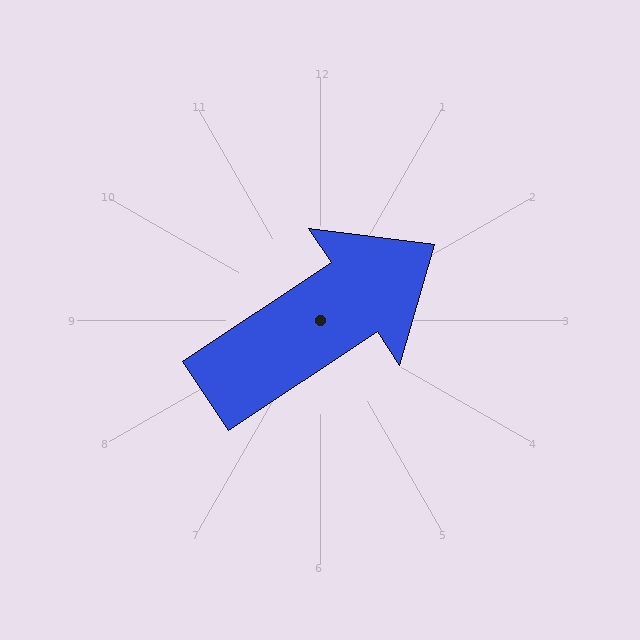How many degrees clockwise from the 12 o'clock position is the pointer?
Approximately 56 degrees.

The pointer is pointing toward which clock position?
Roughly 2 o'clock.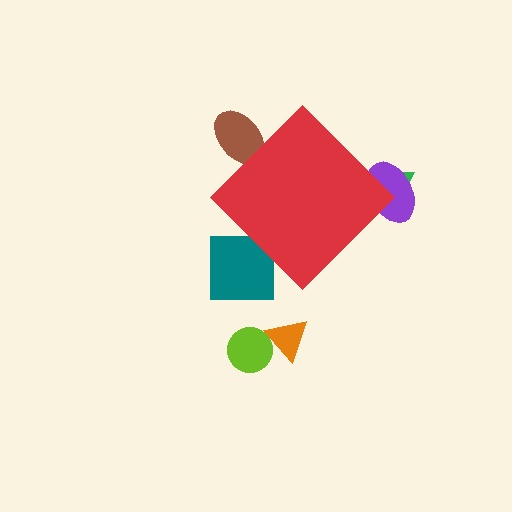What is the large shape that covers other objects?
A red diamond.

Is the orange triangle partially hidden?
No, the orange triangle is fully visible.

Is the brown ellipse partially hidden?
Yes, the brown ellipse is partially hidden behind the red diamond.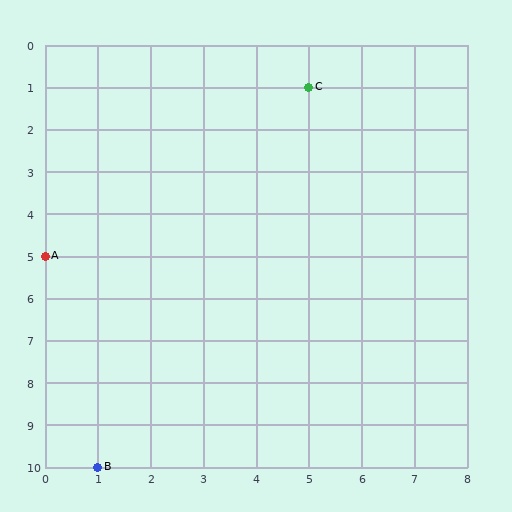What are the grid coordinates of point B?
Point B is at grid coordinates (1, 10).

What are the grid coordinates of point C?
Point C is at grid coordinates (5, 1).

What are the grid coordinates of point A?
Point A is at grid coordinates (0, 5).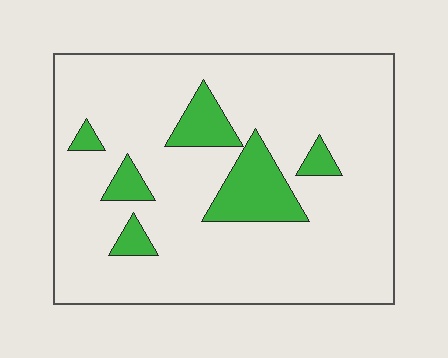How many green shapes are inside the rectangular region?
6.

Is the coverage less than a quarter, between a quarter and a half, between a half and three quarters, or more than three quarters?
Less than a quarter.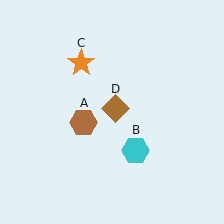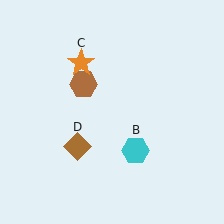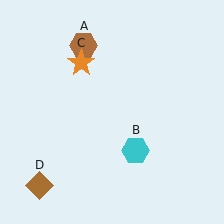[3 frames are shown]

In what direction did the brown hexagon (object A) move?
The brown hexagon (object A) moved up.